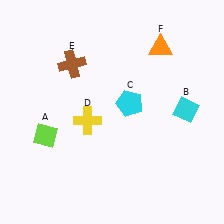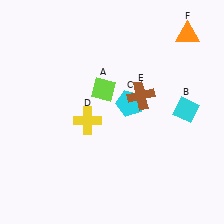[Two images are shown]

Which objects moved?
The objects that moved are: the lime diamond (A), the brown cross (E), the orange triangle (F).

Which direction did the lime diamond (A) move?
The lime diamond (A) moved right.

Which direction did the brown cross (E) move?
The brown cross (E) moved right.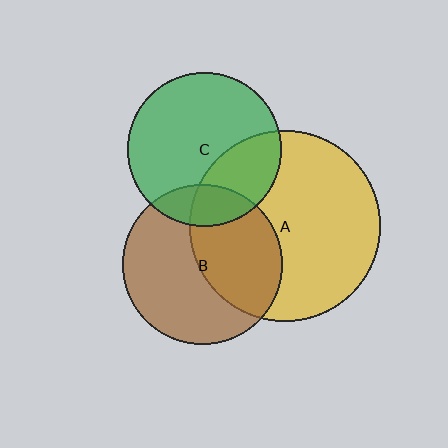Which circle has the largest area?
Circle A (yellow).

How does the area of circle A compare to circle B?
Approximately 1.4 times.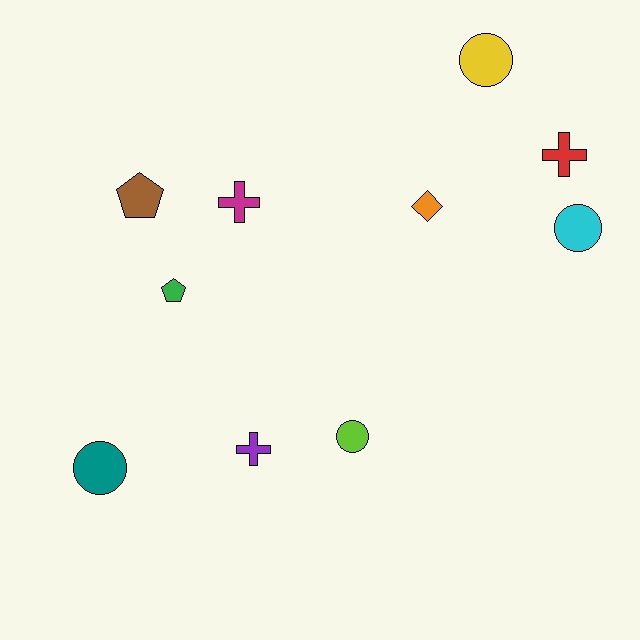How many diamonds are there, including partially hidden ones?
There is 1 diamond.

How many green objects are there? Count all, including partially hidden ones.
There is 1 green object.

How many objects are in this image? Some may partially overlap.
There are 10 objects.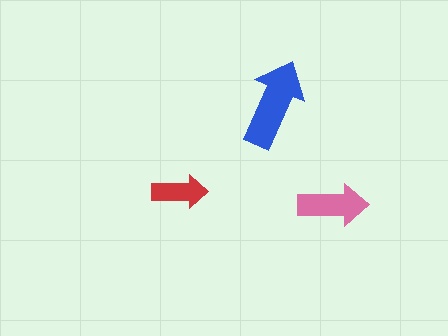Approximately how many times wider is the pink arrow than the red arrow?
About 1.5 times wider.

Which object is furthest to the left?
The red arrow is leftmost.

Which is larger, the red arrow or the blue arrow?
The blue one.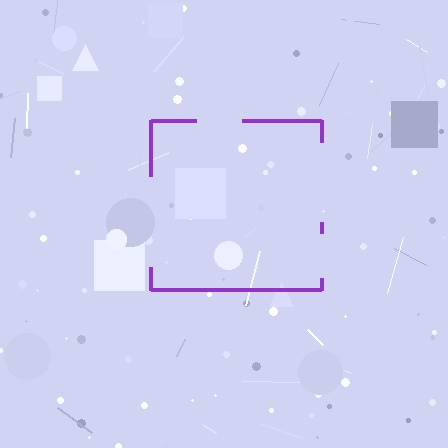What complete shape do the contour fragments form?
The contour fragments form a square.